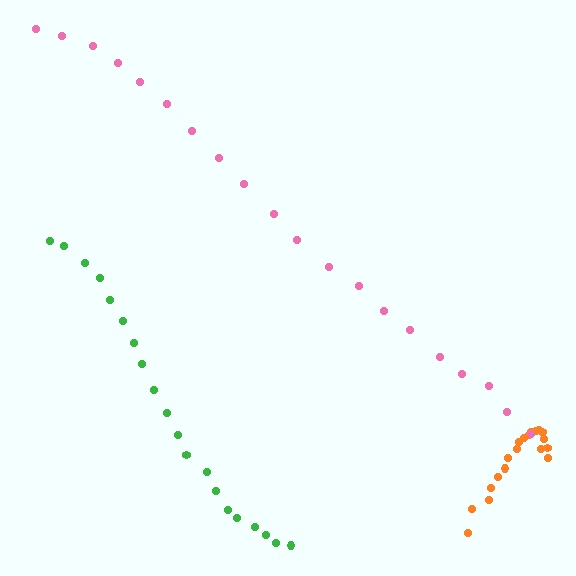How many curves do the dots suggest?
There are 3 distinct paths.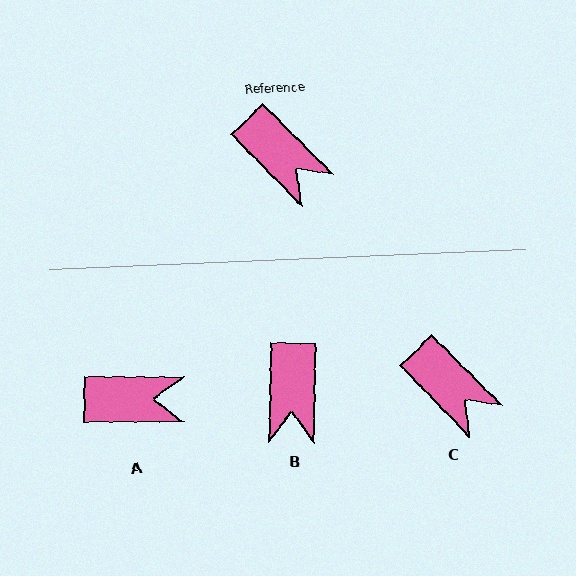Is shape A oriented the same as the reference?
No, it is off by about 45 degrees.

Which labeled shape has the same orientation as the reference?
C.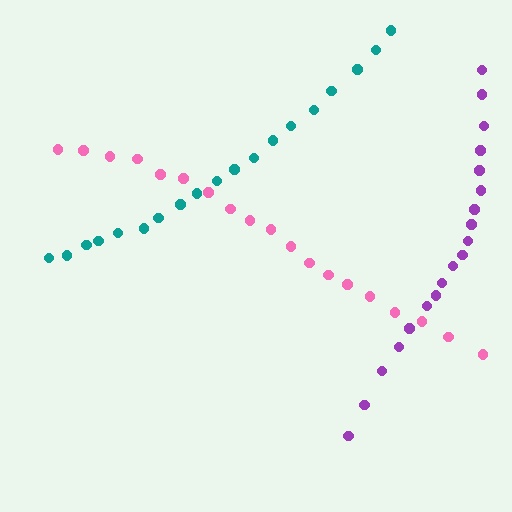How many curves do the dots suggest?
There are 3 distinct paths.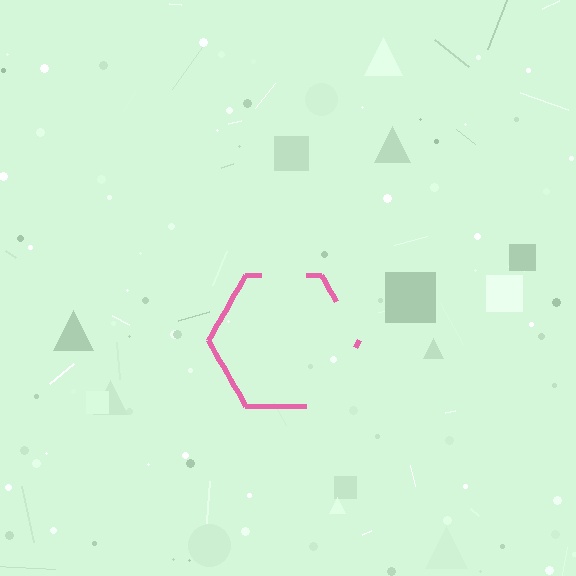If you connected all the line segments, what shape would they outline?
They would outline a hexagon.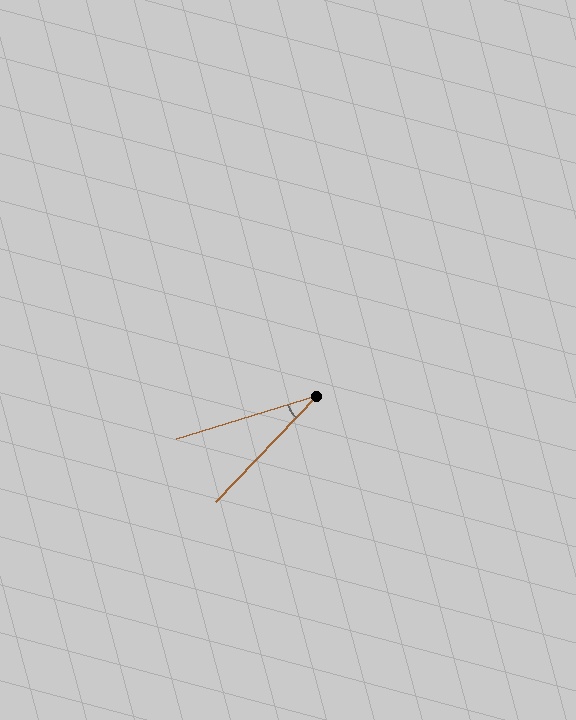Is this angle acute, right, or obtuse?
It is acute.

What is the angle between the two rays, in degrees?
Approximately 29 degrees.